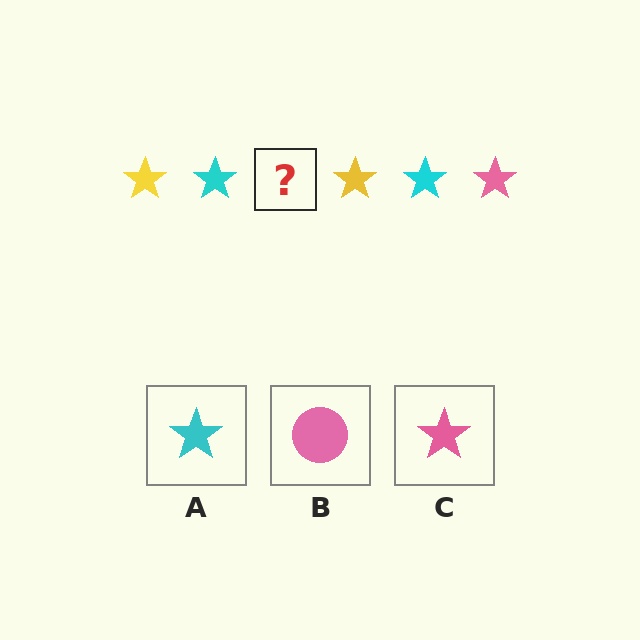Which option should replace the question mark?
Option C.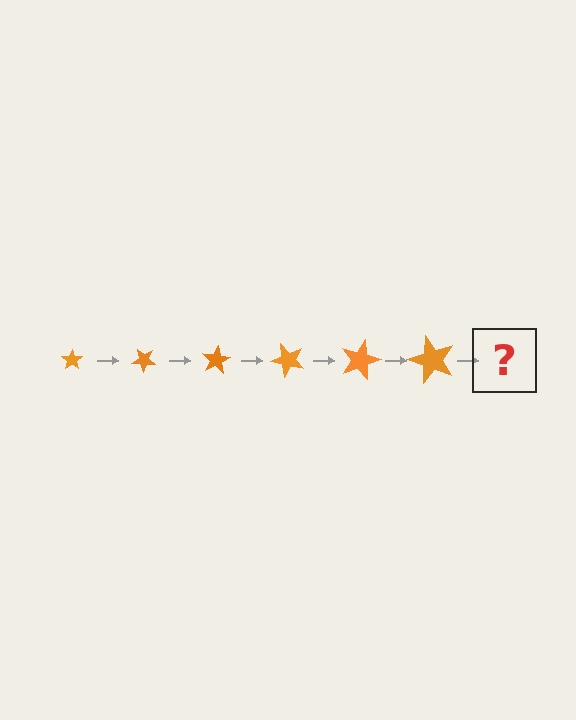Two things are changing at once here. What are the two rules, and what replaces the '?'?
The two rules are that the star grows larger each step and it rotates 40 degrees each step. The '?' should be a star, larger than the previous one and rotated 240 degrees from the start.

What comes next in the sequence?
The next element should be a star, larger than the previous one and rotated 240 degrees from the start.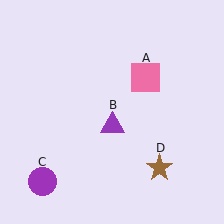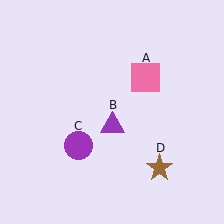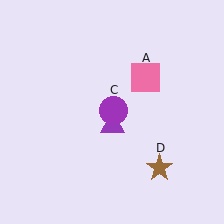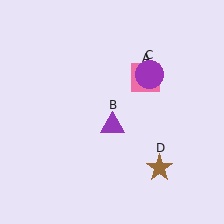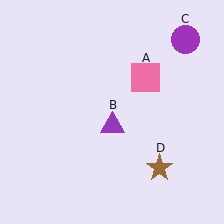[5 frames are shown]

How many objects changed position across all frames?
1 object changed position: purple circle (object C).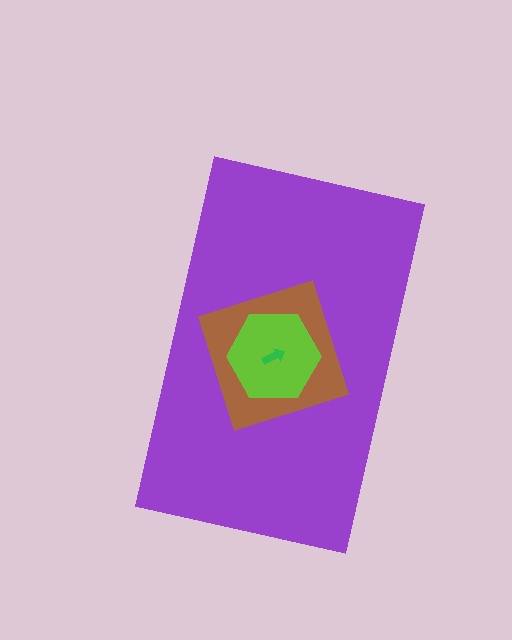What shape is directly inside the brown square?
The lime hexagon.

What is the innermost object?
The green arrow.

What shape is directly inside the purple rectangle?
The brown square.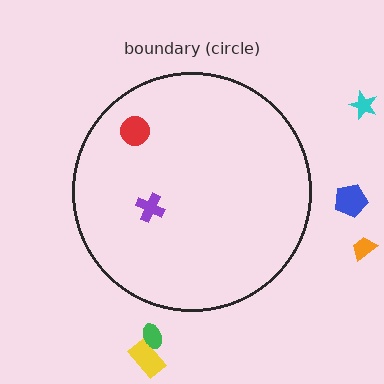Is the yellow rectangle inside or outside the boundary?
Outside.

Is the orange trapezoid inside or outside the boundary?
Outside.